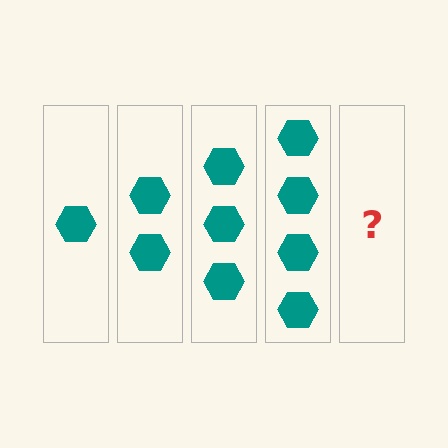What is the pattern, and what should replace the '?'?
The pattern is that each step adds one more hexagon. The '?' should be 5 hexagons.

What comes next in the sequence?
The next element should be 5 hexagons.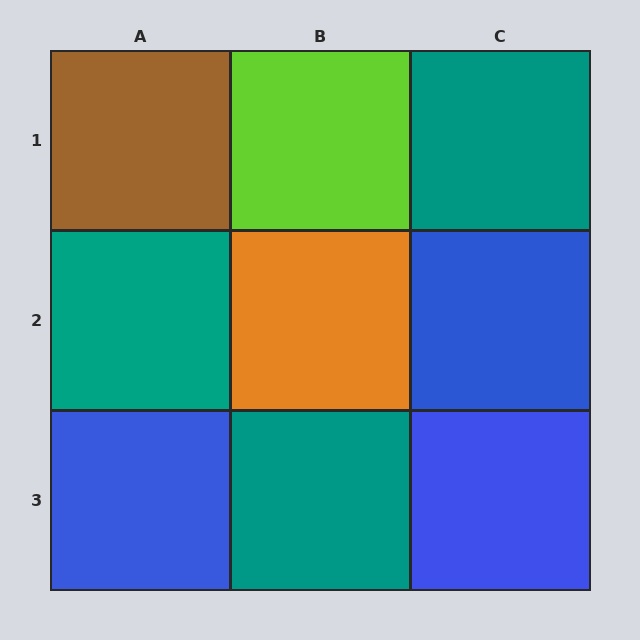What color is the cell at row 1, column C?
Teal.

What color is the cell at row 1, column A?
Brown.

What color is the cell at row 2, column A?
Teal.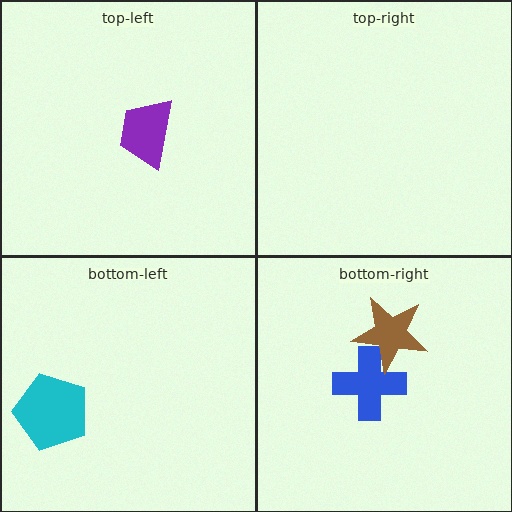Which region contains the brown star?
The bottom-right region.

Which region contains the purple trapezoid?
The top-left region.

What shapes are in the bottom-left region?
The cyan pentagon.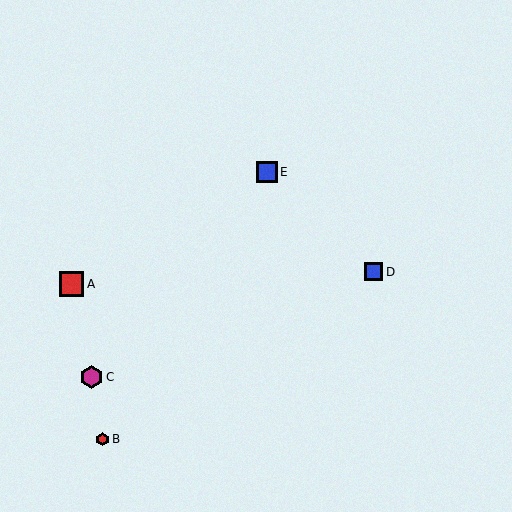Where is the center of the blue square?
The center of the blue square is at (267, 172).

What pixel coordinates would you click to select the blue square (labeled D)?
Click at (374, 272) to select the blue square D.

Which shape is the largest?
The red square (labeled A) is the largest.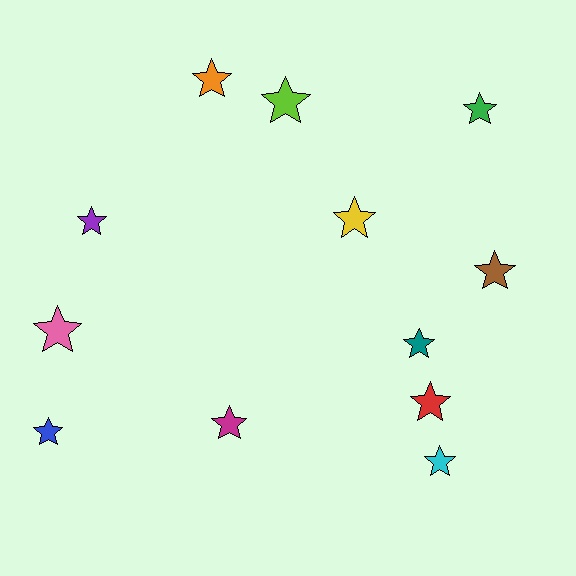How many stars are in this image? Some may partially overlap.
There are 12 stars.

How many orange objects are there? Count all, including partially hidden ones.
There is 1 orange object.